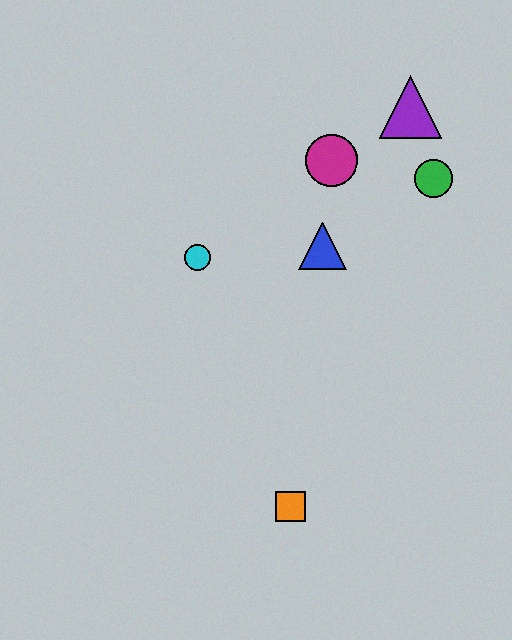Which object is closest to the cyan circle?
The blue triangle is closest to the cyan circle.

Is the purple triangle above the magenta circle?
Yes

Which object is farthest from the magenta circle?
The orange square is farthest from the magenta circle.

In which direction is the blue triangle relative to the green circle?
The blue triangle is to the left of the green circle.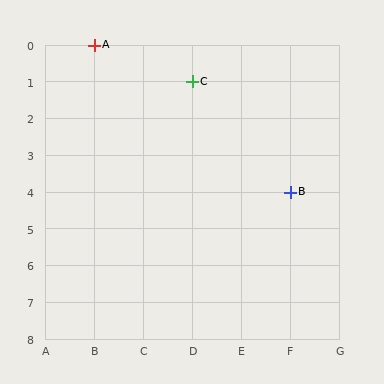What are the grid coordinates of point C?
Point C is at grid coordinates (D, 1).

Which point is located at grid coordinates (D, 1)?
Point C is at (D, 1).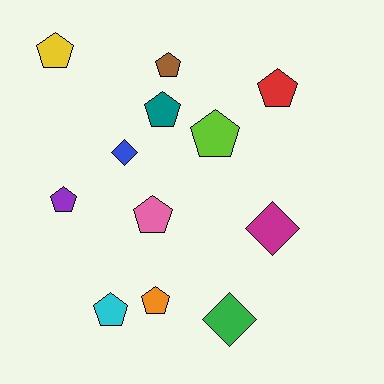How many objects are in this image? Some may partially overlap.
There are 12 objects.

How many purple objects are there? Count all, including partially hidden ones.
There is 1 purple object.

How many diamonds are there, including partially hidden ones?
There are 3 diamonds.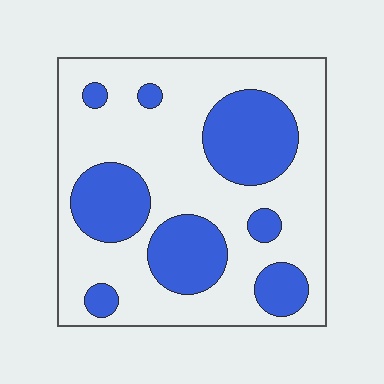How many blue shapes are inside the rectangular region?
8.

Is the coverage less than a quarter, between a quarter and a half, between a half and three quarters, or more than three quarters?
Between a quarter and a half.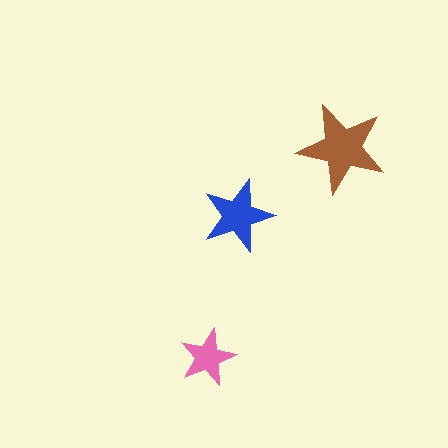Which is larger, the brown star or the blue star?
The brown one.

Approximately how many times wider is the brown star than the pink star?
About 1.5 times wider.